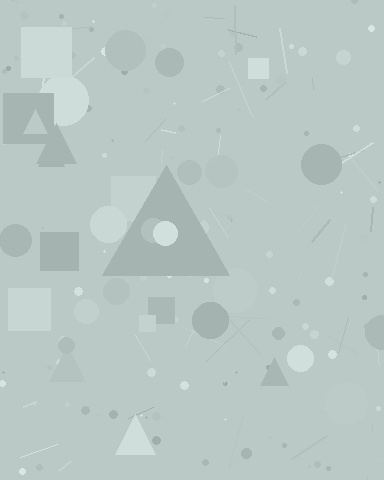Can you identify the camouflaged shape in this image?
The camouflaged shape is a triangle.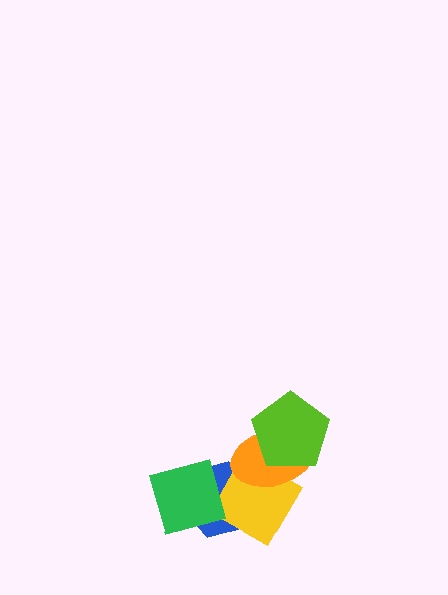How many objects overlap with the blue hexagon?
3 objects overlap with the blue hexagon.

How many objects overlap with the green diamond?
2 objects overlap with the green diamond.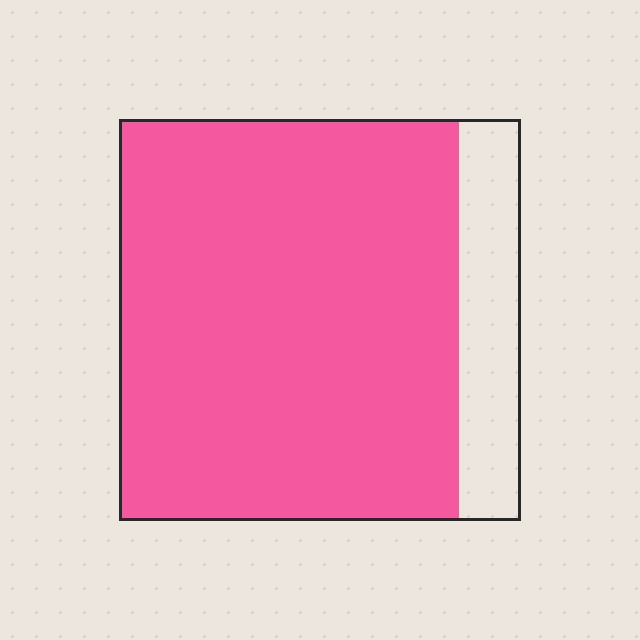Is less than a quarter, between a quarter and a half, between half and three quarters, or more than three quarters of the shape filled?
More than three quarters.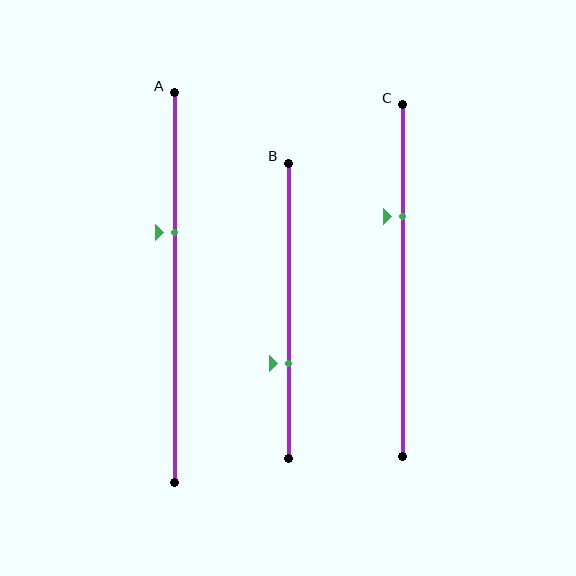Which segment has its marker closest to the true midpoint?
Segment A has its marker closest to the true midpoint.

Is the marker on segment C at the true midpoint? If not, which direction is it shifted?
No, the marker on segment C is shifted upward by about 18% of the segment length.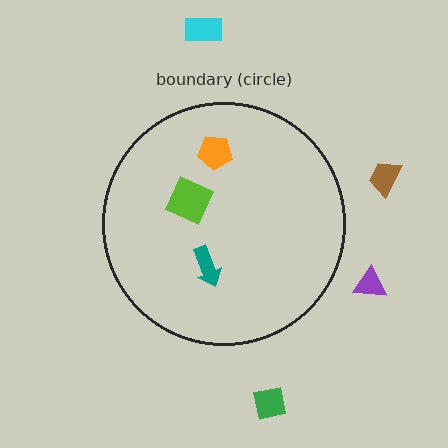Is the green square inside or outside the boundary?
Outside.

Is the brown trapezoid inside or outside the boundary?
Outside.